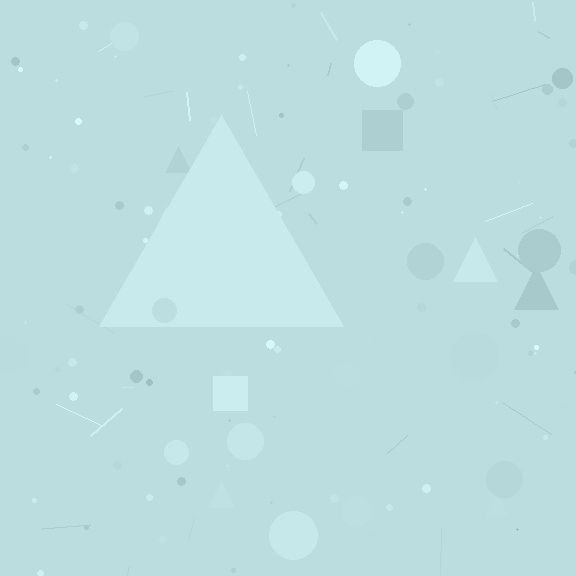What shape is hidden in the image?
A triangle is hidden in the image.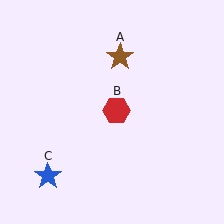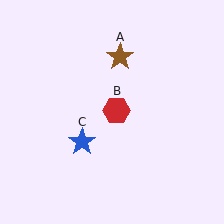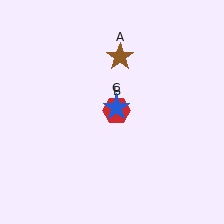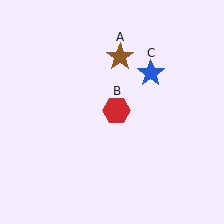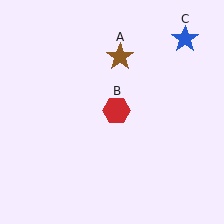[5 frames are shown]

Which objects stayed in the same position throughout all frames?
Brown star (object A) and red hexagon (object B) remained stationary.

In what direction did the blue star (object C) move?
The blue star (object C) moved up and to the right.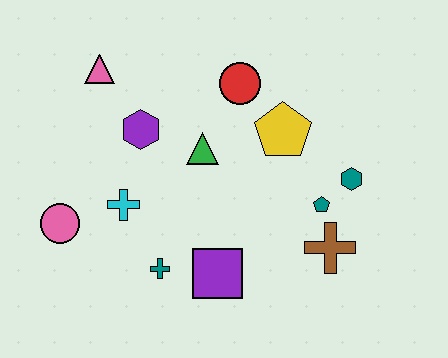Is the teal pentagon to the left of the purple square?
No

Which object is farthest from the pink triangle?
The brown cross is farthest from the pink triangle.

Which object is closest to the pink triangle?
The purple hexagon is closest to the pink triangle.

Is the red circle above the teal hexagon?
Yes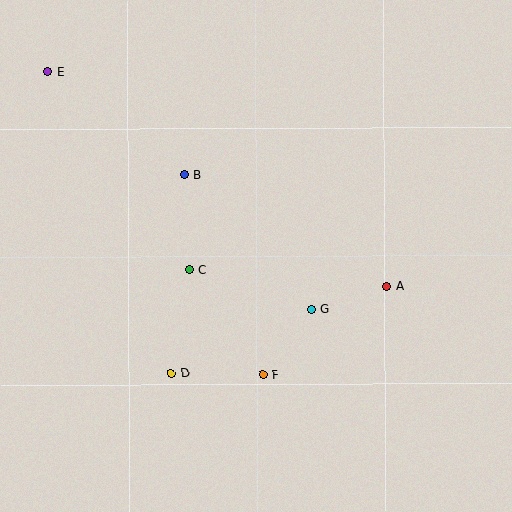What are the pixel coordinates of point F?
Point F is at (263, 375).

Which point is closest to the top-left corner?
Point E is closest to the top-left corner.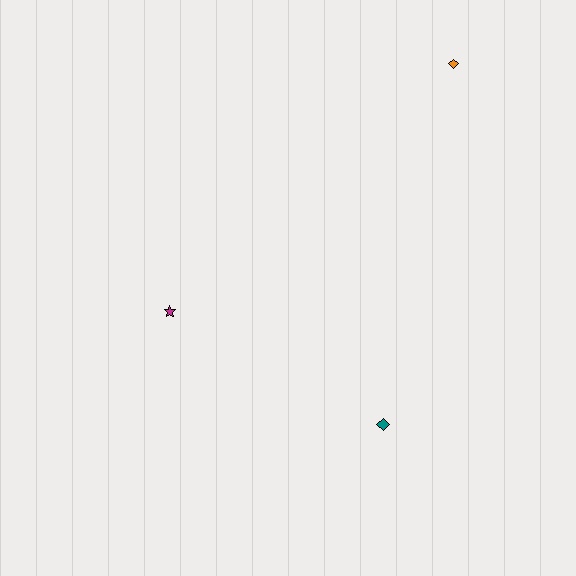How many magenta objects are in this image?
There is 1 magenta object.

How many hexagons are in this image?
There are no hexagons.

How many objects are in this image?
There are 3 objects.